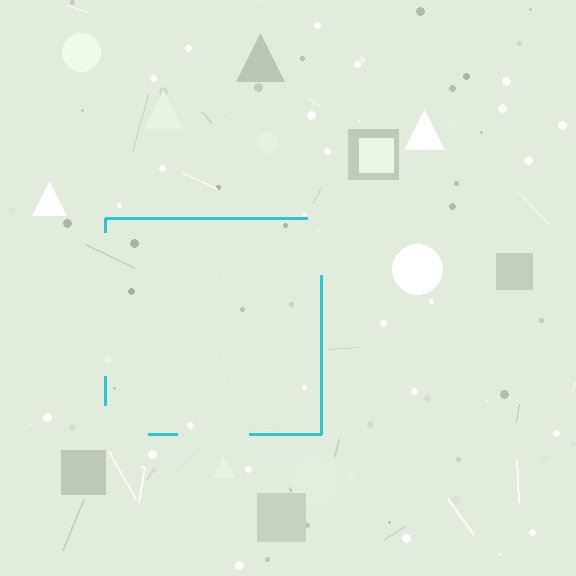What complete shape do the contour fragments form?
The contour fragments form a square.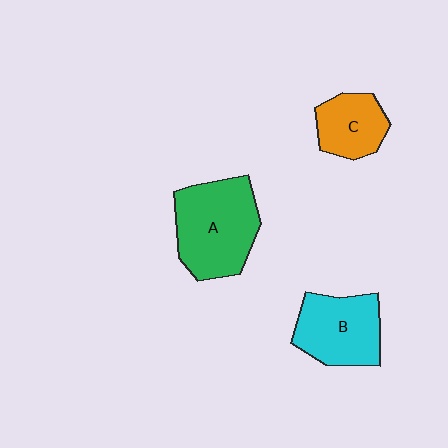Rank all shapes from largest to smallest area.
From largest to smallest: A (green), B (cyan), C (orange).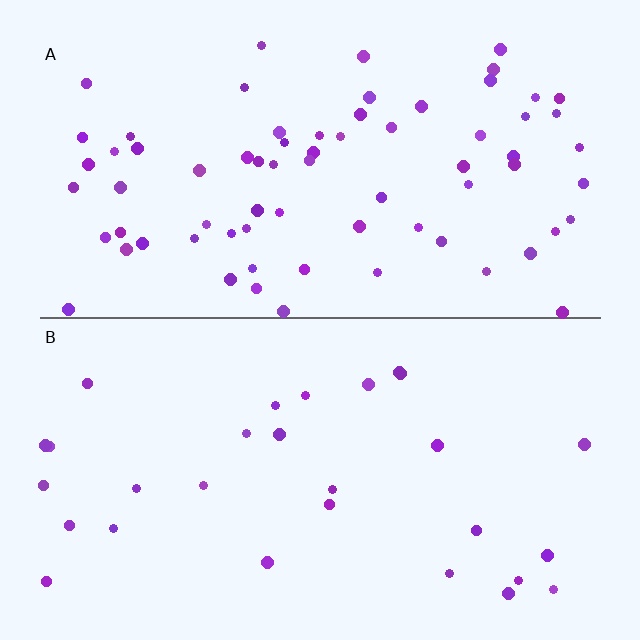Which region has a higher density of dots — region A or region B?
A (the top).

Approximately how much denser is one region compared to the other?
Approximately 2.4× — region A over region B.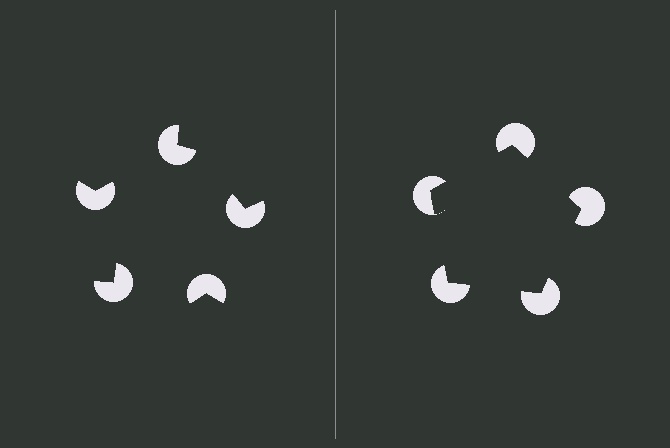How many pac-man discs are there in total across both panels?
10 — 5 on each side.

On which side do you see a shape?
An illusory pentagon appears on the right side. On the left side the wedge cuts are rotated, so no coherent shape forms.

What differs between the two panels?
The pac-man discs are positioned identically on both sides; only the wedge orientations differ. On the right they align to a pentagon; on the left they are misaligned.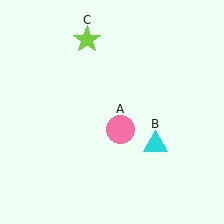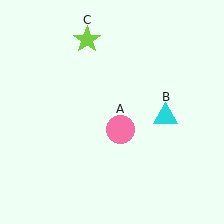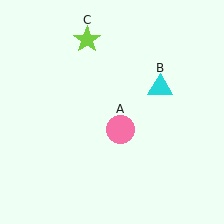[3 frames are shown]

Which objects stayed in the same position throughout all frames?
Pink circle (object A) and lime star (object C) remained stationary.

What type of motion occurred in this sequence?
The cyan triangle (object B) rotated counterclockwise around the center of the scene.